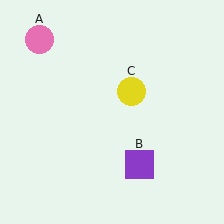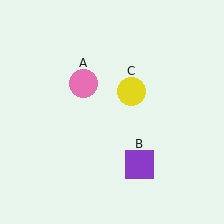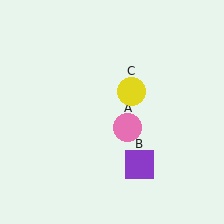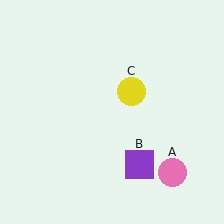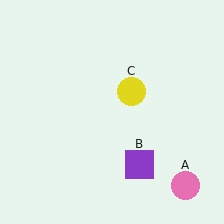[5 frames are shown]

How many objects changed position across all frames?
1 object changed position: pink circle (object A).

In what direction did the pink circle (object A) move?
The pink circle (object A) moved down and to the right.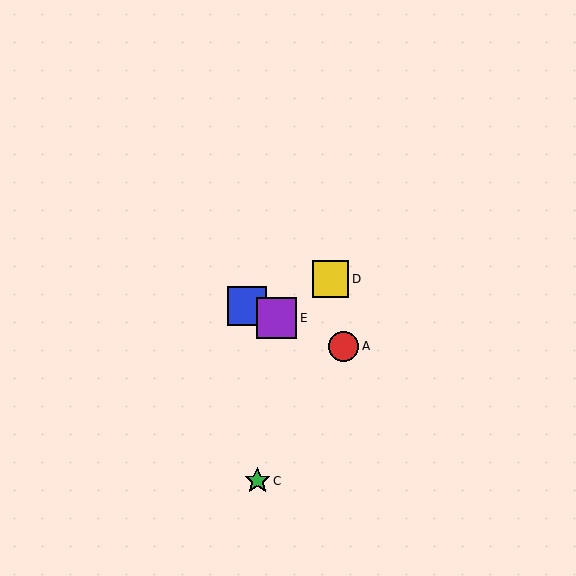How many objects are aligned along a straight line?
3 objects (A, B, E) are aligned along a straight line.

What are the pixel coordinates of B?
Object B is at (247, 306).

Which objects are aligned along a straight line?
Objects A, B, E are aligned along a straight line.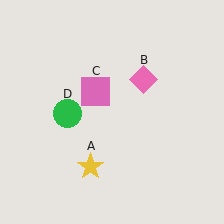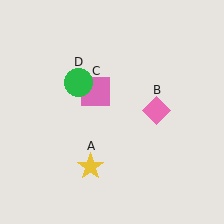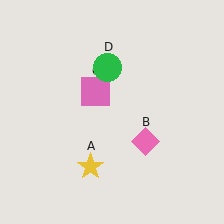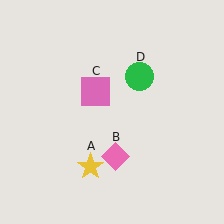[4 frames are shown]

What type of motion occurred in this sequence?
The pink diamond (object B), green circle (object D) rotated clockwise around the center of the scene.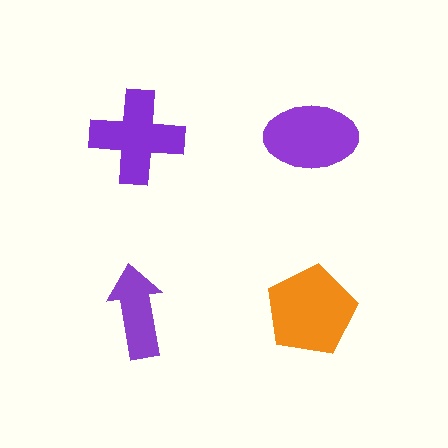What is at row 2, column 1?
A purple arrow.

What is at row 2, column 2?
An orange pentagon.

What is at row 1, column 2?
A purple ellipse.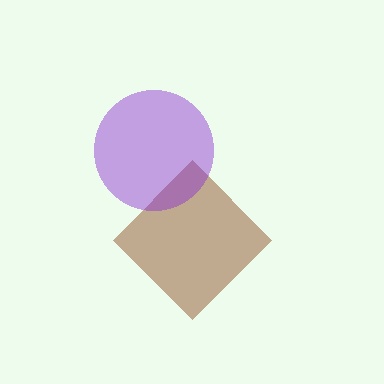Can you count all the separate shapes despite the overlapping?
Yes, there are 2 separate shapes.